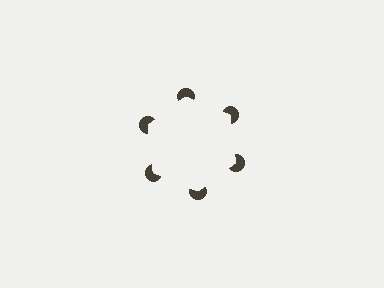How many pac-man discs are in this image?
There are 6 — one at each vertex of the illusory hexagon.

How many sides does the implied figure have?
6 sides.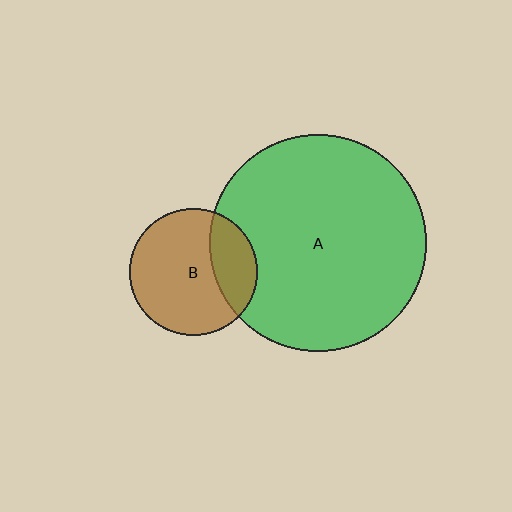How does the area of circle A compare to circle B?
Approximately 2.9 times.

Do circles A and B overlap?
Yes.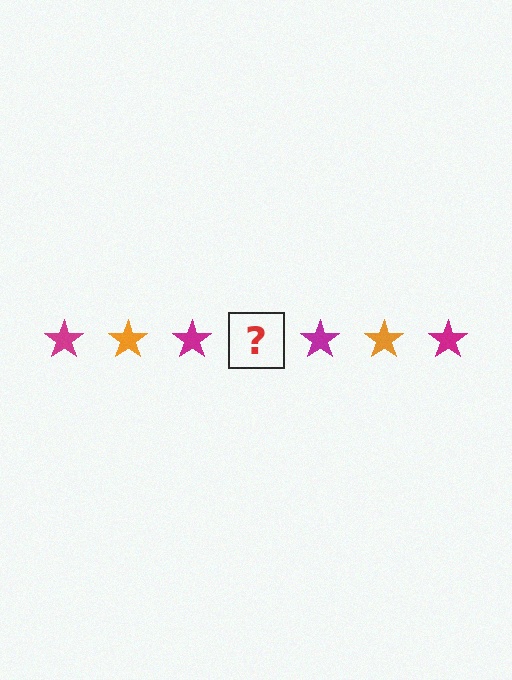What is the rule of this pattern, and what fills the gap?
The rule is that the pattern cycles through magenta, orange stars. The gap should be filled with an orange star.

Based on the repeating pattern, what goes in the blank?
The blank should be an orange star.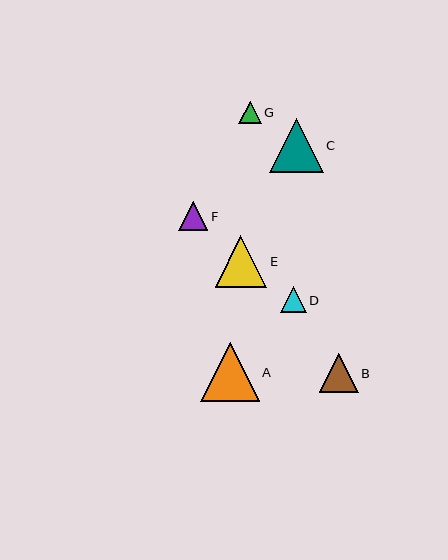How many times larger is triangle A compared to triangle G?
Triangle A is approximately 2.6 times the size of triangle G.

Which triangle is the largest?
Triangle A is the largest with a size of approximately 58 pixels.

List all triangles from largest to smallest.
From largest to smallest: A, C, E, B, F, D, G.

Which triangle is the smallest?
Triangle G is the smallest with a size of approximately 22 pixels.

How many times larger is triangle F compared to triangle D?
Triangle F is approximately 1.1 times the size of triangle D.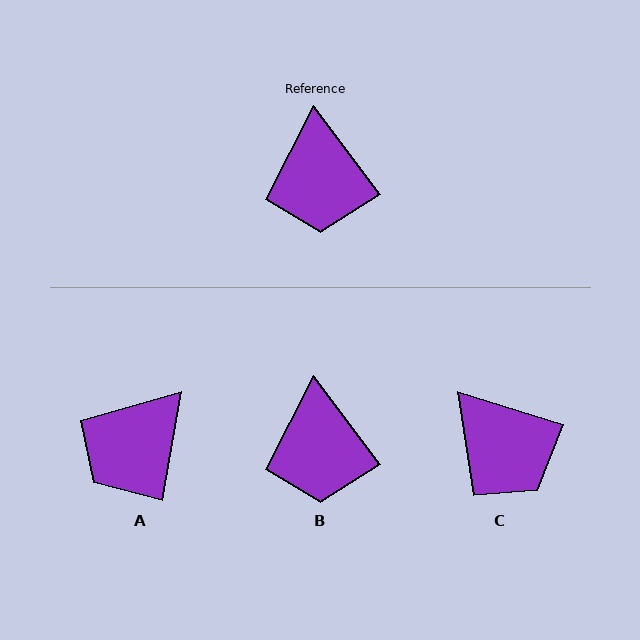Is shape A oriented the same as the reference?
No, it is off by about 47 degrees.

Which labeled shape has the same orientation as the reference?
B.